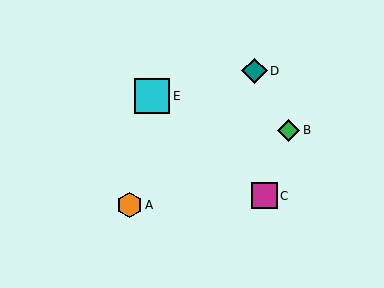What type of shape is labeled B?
Shape B is a green diamond.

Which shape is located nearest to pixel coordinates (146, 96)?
The cyan square (labeled E) at (152, 96) is nearest to that location.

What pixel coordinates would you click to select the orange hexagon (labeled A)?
Click at (129, 205) to select the orange hexagon A.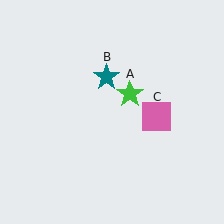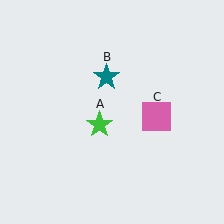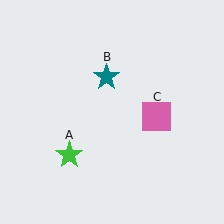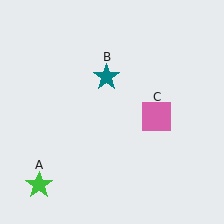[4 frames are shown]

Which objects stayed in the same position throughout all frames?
Teal star (object B) and pink square (object C) remained stationary.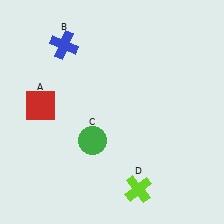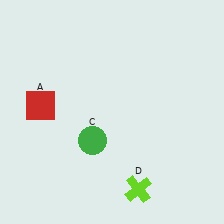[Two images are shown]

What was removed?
The blue cross (B) was removed in Image 2.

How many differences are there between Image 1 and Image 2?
There is 1 difference between the two images.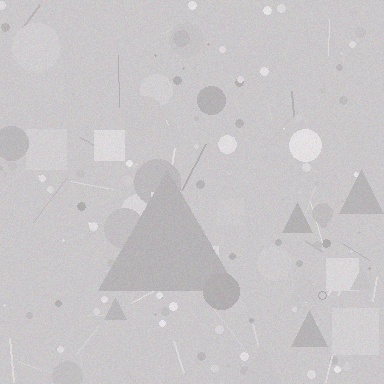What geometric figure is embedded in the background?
A triangle is embedded in the background.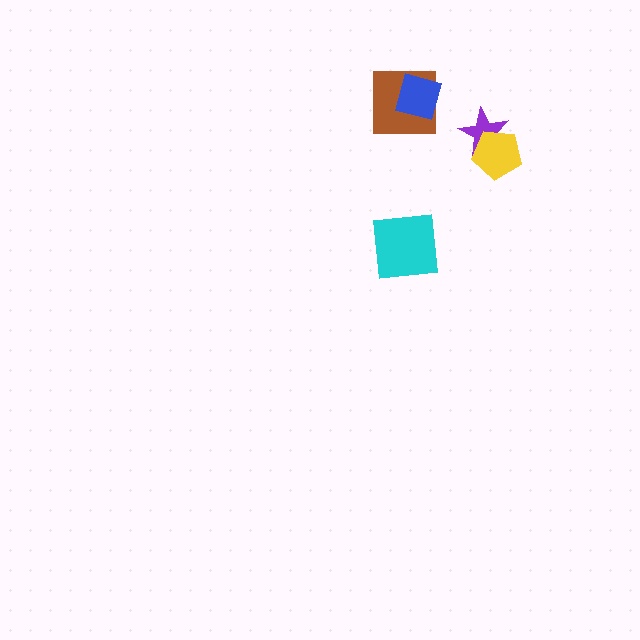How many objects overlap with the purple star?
1 object overlaps with the purple star.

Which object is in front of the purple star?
The yellow pentagon is in front of the purple star.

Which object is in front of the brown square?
The blue diamond is in front of the brown square.